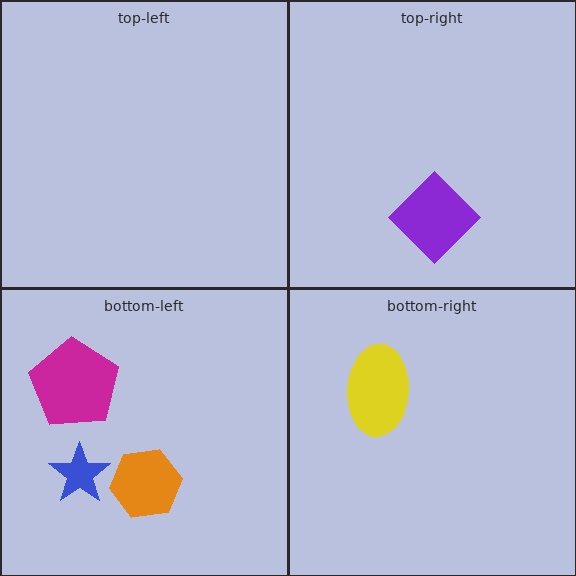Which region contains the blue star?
The bottom-left region.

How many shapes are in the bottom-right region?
1.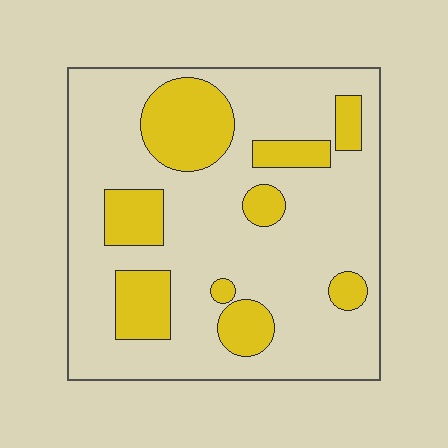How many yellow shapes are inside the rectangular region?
9.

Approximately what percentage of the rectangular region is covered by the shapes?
Approximately 25%.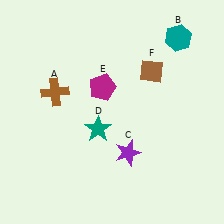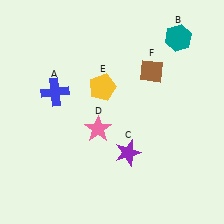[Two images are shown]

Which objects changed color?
A changed from brown to blue. D changed from teal to pink. E changed from magenta to yellow.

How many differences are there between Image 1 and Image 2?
There are 3 differences between the two images.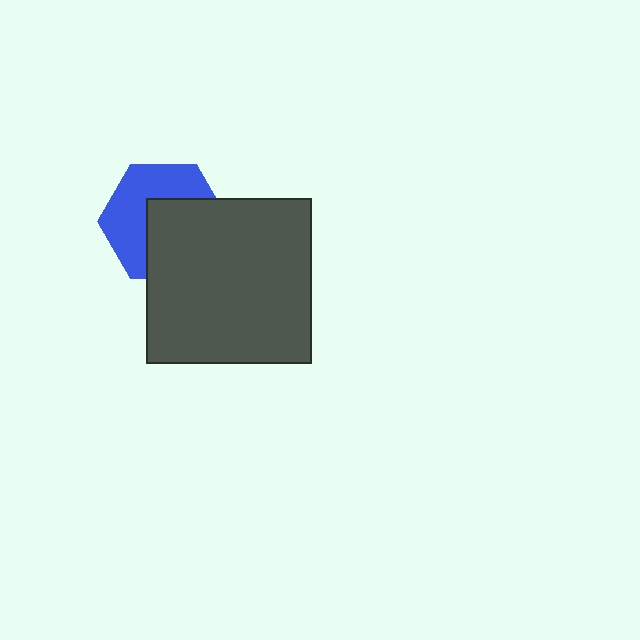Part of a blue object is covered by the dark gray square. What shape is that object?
It is a hexagon.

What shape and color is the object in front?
The object in front is a dark gray square.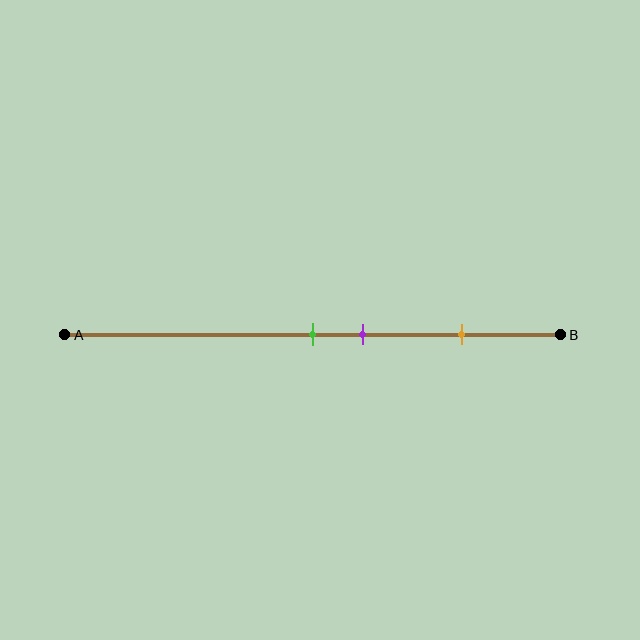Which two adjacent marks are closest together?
The green and purple marks are the closest adjacent pair.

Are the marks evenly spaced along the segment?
No, the marks are not evenly spaced.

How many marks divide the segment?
There are 3 marks dividing the segment.